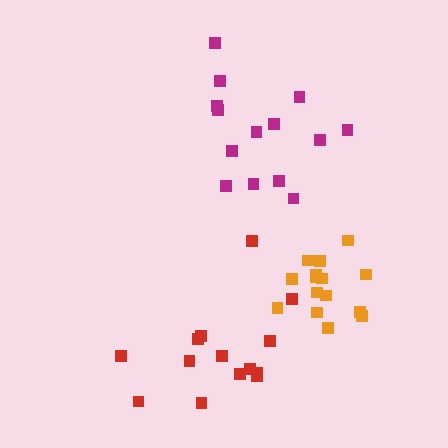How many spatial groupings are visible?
There are 3 spatial groupings.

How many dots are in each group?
Group 1: 14 dots, Group 2: 15 dots, Group 3: 14 dots (43 total).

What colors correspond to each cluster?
The clusters are colored: magenta, orange, red.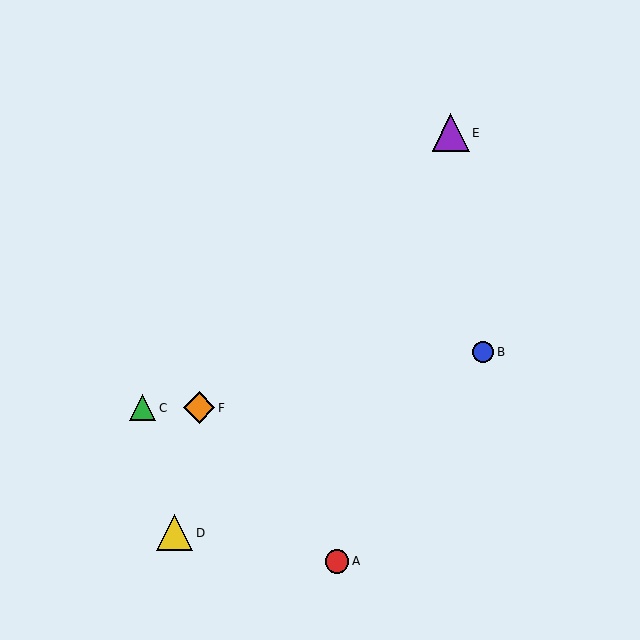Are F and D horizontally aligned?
No, F is at y≈408 and D is at y≈533.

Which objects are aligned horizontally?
Objects C, F are aligned horizontally.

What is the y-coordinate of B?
Object B is at y≈352.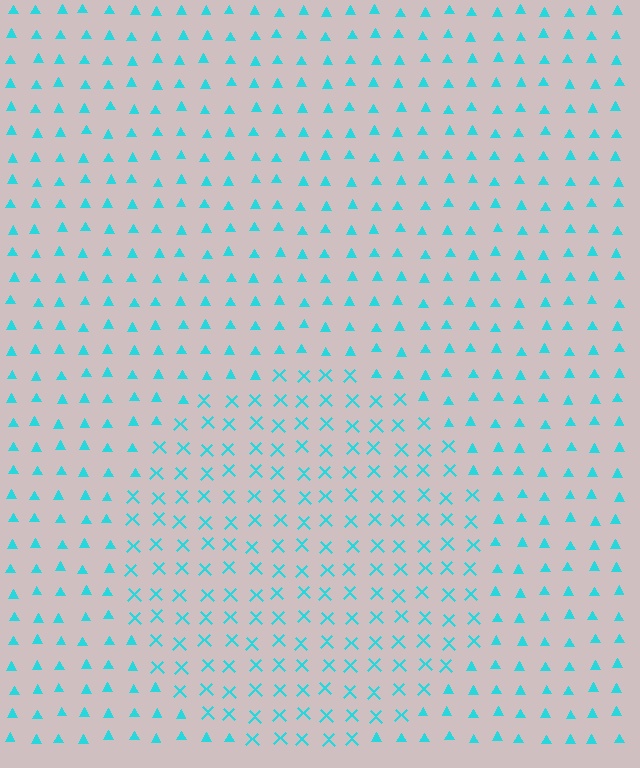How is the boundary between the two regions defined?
The boundary is defined by a change in element shape: X marks inside vs. triangles outside. All elements share the same color and spacing.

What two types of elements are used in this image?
The image uses X marks inside the circle region and triangles outside it.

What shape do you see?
I see a circle.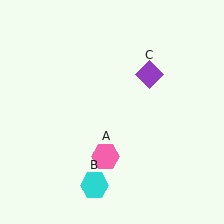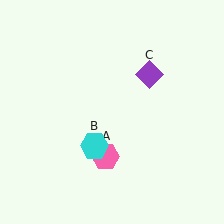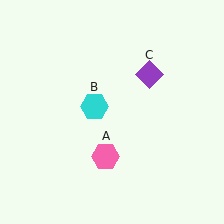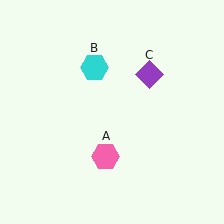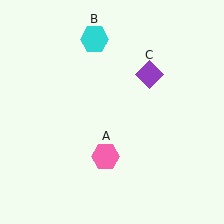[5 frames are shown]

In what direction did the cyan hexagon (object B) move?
The cyan hexagon (object B) moved up.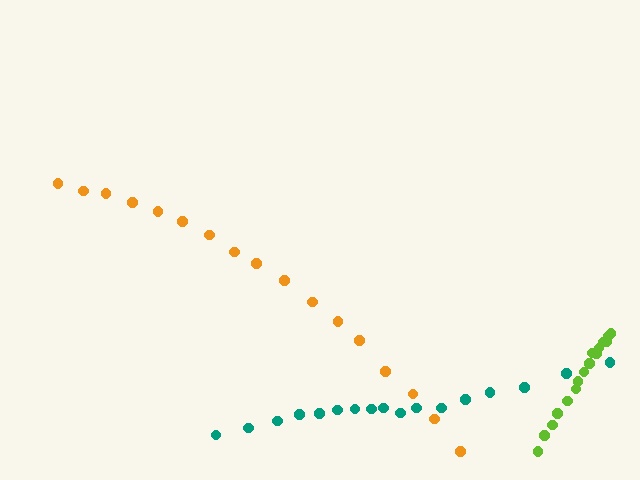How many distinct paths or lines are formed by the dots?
There are 3 distinct paths.